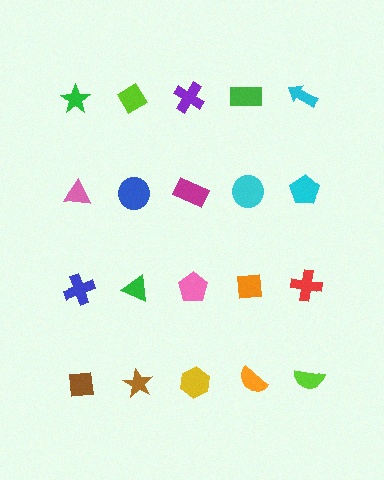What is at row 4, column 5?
A lime semicircle.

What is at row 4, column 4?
An orange semicircle.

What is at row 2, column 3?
A magenta rectangle.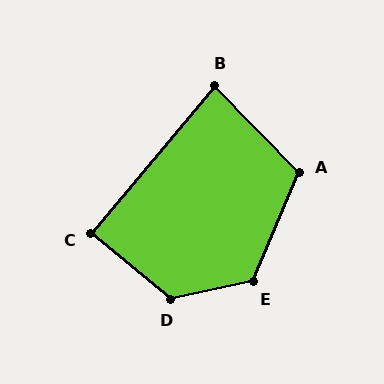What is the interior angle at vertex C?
Approximately 90 degrees (approximately right).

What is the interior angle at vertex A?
Approximately 113 degrees (obtuse).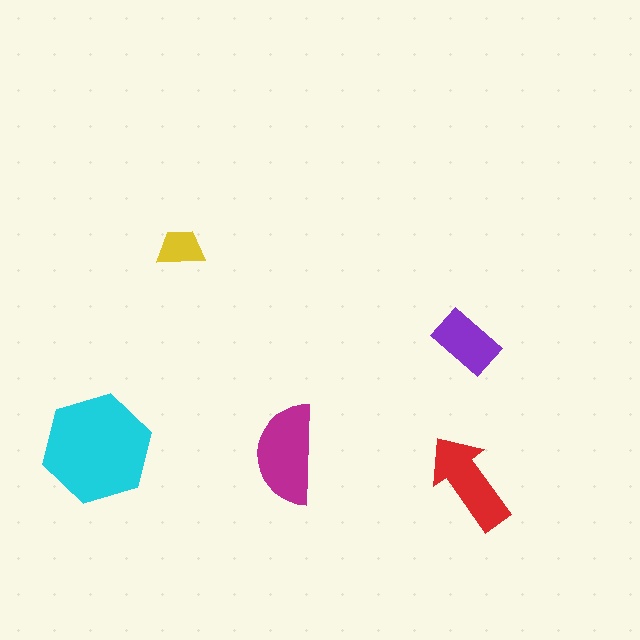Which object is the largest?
The cyan hexagon.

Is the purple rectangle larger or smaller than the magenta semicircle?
Smaller.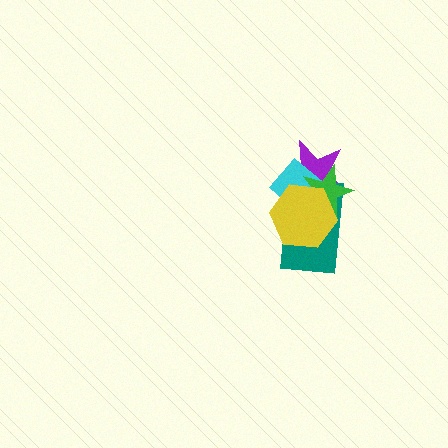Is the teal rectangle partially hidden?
Yes, it is partially covered by another shape.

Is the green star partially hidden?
Yes, it is partially covered by another shape.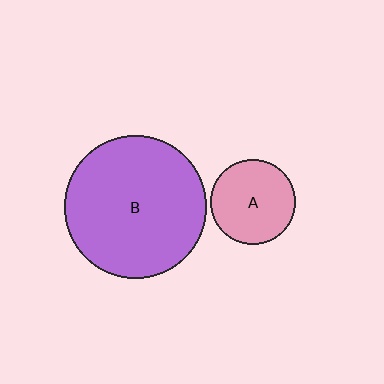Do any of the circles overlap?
No, none of the circles overlap.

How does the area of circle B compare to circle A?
Approximately 2.8 times.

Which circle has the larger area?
Circle B (purple).